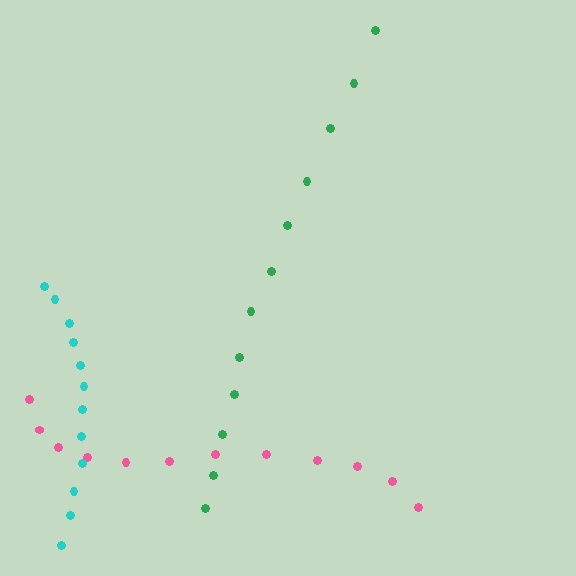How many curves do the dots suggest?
There are 3 distinct paths.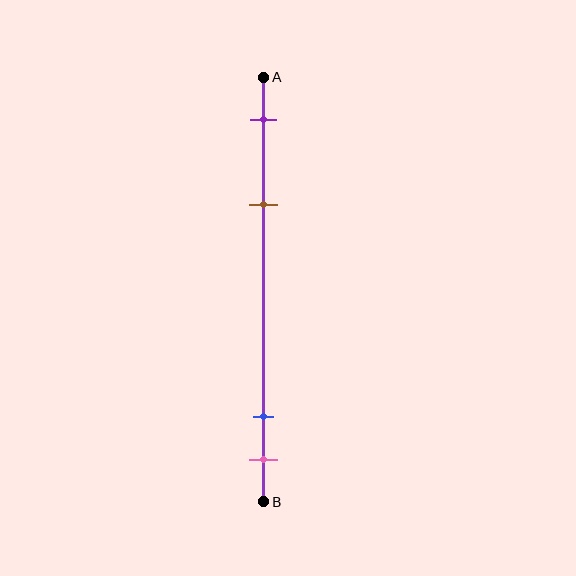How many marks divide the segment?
There are 4 marks dividing the segment.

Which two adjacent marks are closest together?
The blue and pink marks are the closest adjacent pair.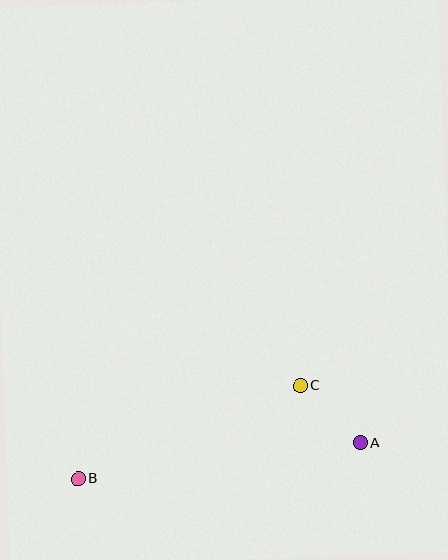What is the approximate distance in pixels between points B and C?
The distance between B and C is approximately 241 pixels.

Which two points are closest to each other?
Points A and C are closest to each other.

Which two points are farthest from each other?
Points A and B are farthest from each other.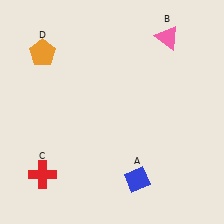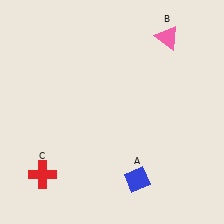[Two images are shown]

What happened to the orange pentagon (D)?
The orange pentagon (D) was removed in Image 2. It was in the top-left area of Image 1.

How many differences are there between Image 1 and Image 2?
There is 1 difference between the two images.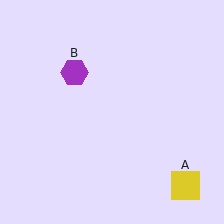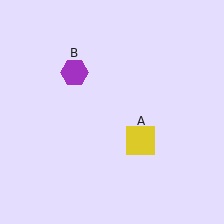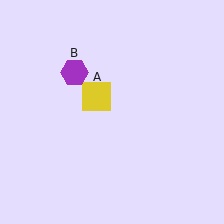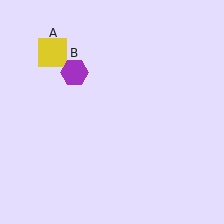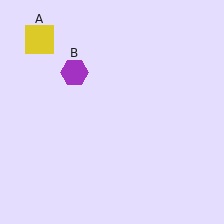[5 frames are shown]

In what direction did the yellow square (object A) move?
The yellow square (object A) moved up and to the left.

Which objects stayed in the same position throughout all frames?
Purple hexagon (object B) remained stationary.